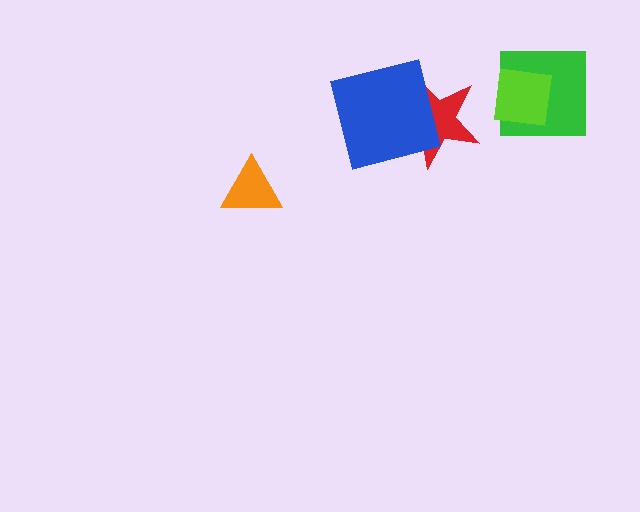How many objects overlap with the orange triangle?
0 objects overlap with the orange triangle.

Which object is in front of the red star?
The blue square is in front of the red star.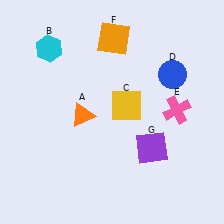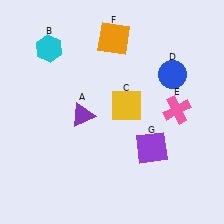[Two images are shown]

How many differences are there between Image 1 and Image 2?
There is 1 difference between the two images.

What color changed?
The triangle (A) changed from orange in Image 1 to purple in Image 2.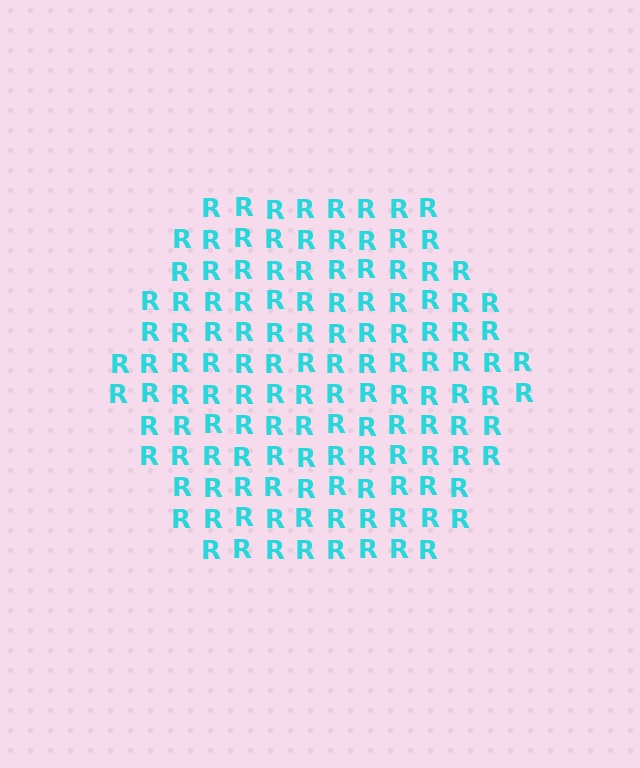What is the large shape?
The large shape is a hexagon.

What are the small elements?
The small elements are letter R's.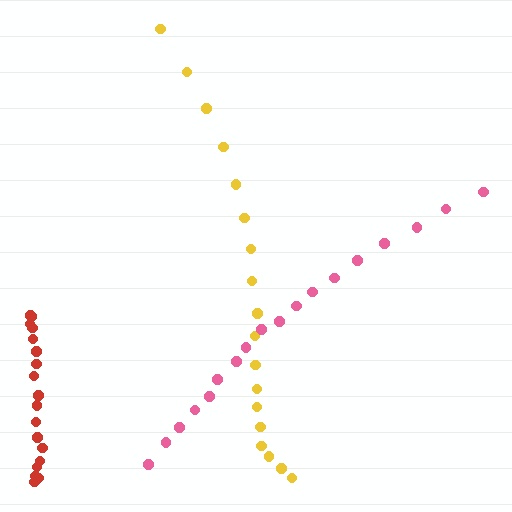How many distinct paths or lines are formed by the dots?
There are 3 distinct paths.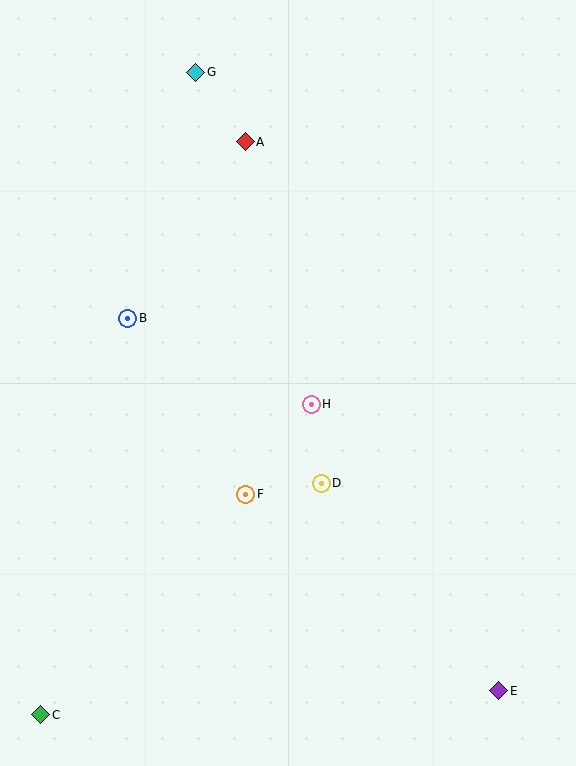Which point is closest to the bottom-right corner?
Point E is closest to the bottom-right corner.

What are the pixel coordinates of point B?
Point B is at (128, 318).